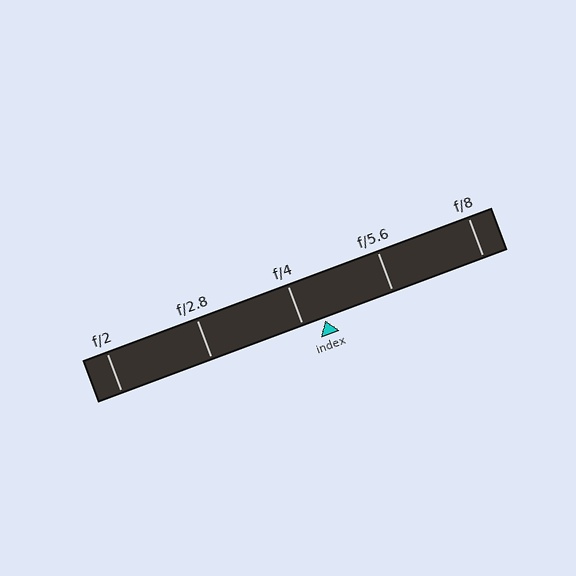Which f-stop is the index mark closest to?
The index mark is closest to f/4.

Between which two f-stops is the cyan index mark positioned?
The index mark is between f/4 and f/5.6.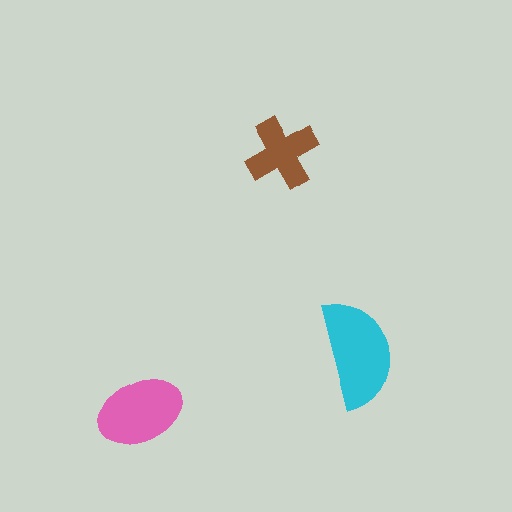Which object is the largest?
The cyan semicircle.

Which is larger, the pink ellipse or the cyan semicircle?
The cyan semicircle.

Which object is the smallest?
The brown cross.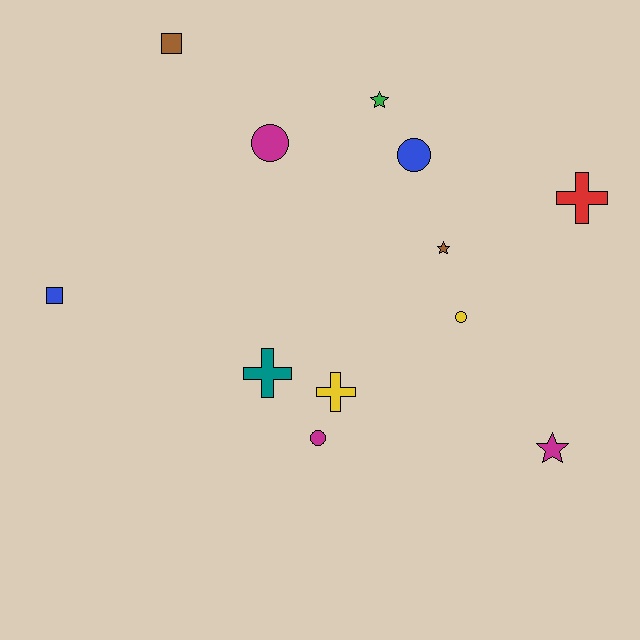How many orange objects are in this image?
There are no orange objects.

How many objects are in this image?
There are 12 objects.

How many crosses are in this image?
There are 3 crosses.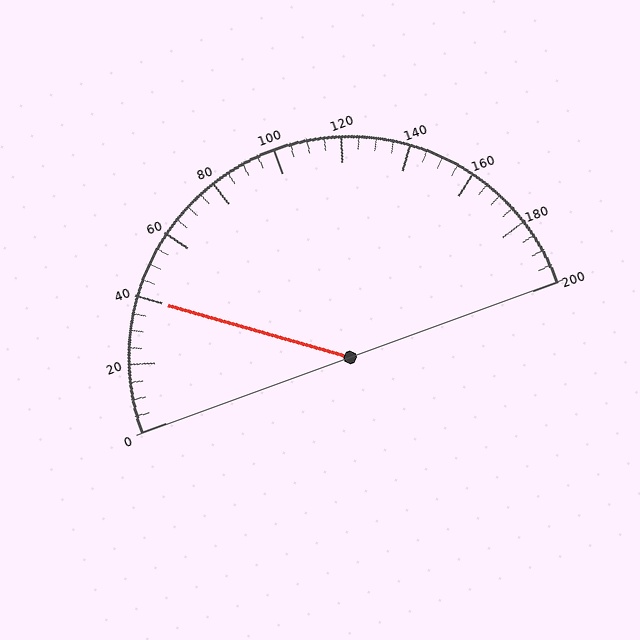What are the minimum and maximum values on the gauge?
The gauge ranges from 0 to 200.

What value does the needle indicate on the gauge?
The needle indicates approximately 40.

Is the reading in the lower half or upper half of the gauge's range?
The reading is in the lower half of the range (0 to 200).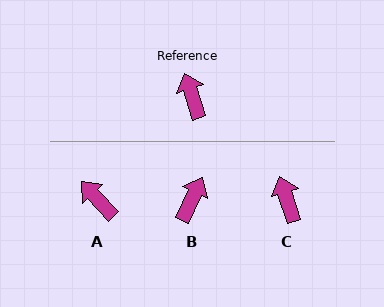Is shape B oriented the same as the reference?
No, it is off by about 43 degrees.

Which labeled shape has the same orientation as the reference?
C.